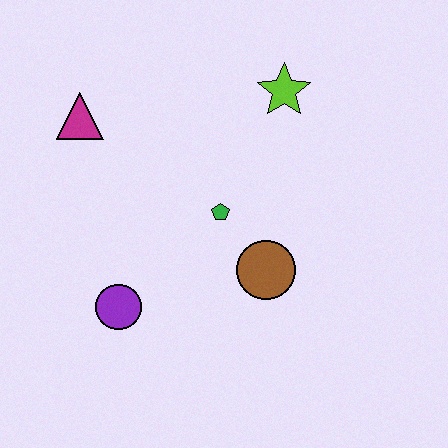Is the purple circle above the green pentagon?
No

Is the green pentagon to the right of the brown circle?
No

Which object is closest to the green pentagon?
The brown circle is closest to the green pentagon.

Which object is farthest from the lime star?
The purple circle is farthest from the lime star.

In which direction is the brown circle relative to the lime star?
The brown circle is below the lime star.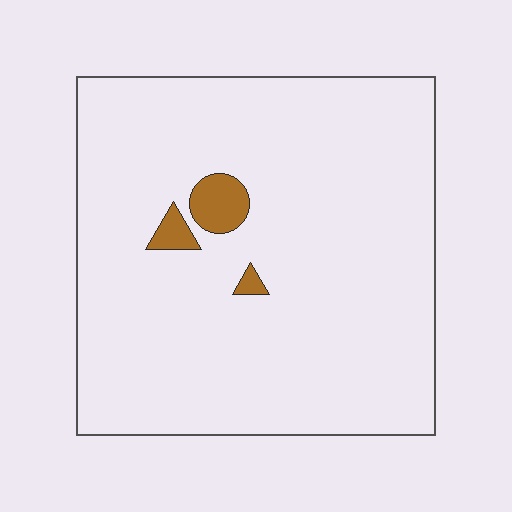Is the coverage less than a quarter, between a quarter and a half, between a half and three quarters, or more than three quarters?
Less than a quarter.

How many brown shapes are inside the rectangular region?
3.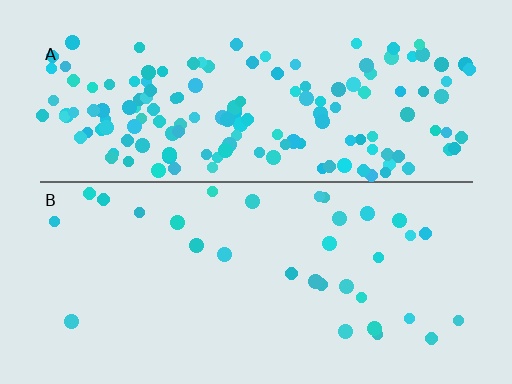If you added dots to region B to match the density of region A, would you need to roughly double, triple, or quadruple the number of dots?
Approximately quadruple.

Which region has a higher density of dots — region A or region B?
A (the top).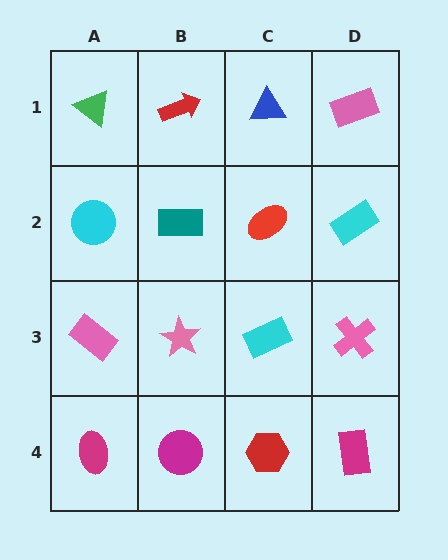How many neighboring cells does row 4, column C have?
3.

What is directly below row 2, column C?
A cyan rectangle.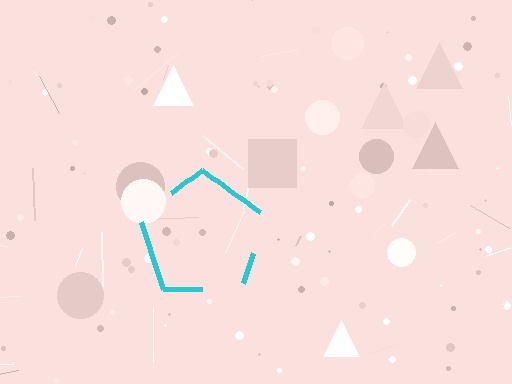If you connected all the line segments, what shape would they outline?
They would outline a pentagon.